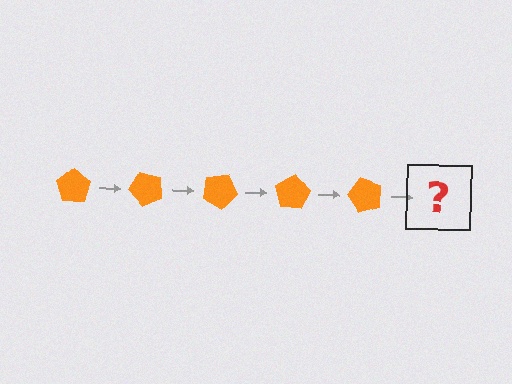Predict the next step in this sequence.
The next step is an orange pentagon rotated 250 degrees.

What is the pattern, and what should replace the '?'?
The pattern is that the pentagon rotates 50 degrees each step. The '?' should be an orange pentagon rotated 250 degrees.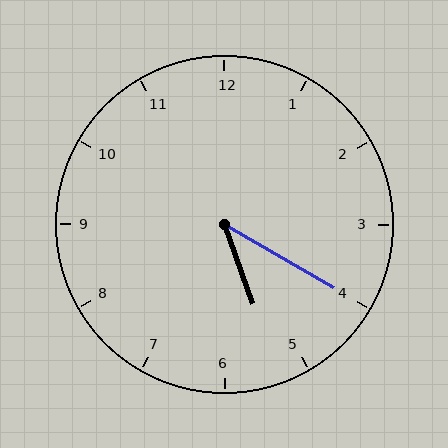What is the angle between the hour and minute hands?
Approximately 40 degrees.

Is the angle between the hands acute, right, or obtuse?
It is acute.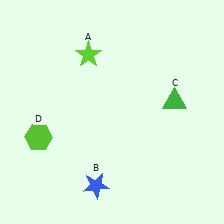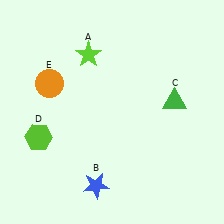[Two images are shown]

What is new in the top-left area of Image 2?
An orange circle (E) was added in the top-left area of Image 2.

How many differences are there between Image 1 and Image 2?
There is 1 difference between the two images.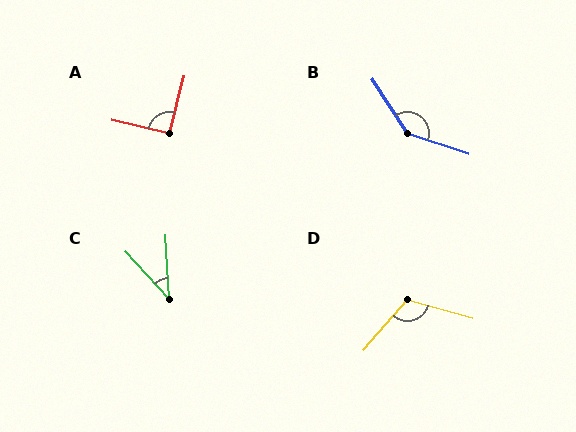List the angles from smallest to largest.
C (39°), A (91°), D (115°), B (141°).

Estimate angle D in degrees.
Approximately 115 degrees.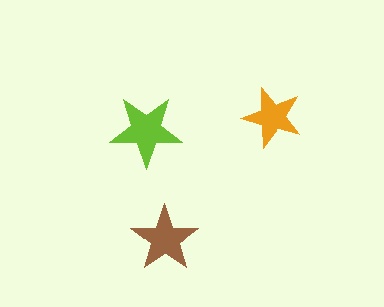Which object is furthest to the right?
The orange star is rightmost.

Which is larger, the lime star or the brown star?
The lime one.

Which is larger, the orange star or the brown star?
The brown one.